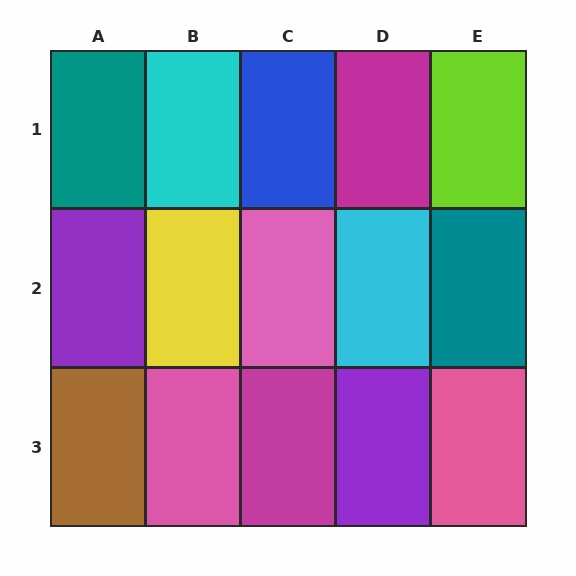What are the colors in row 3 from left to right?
Brown, pink, magenta, purple, pink.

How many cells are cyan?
2 cells are cyan.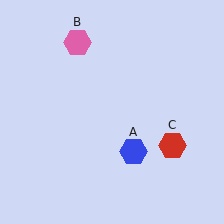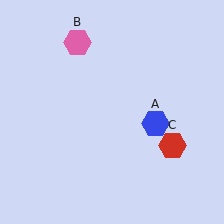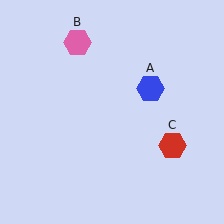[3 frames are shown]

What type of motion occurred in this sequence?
The blue hexagon (object A) rotated counterclockwise around the center of the scene.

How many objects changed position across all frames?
1 object changed position: blue hexagon (object A).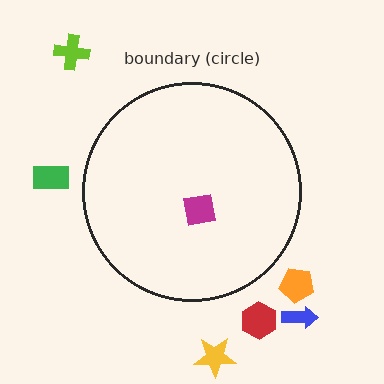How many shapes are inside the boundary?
1 inside, 6 outside.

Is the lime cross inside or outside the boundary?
Outside.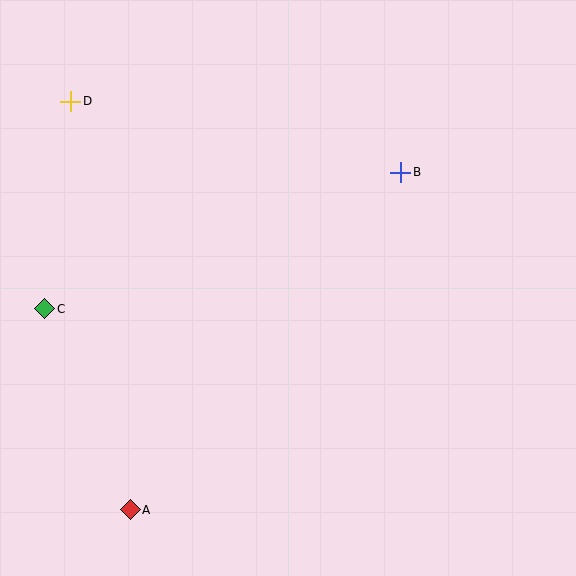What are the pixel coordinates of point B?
Point B is at (401, 172).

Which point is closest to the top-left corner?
Point D is closest to the top-left corner.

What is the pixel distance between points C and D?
The distance between C and D is 209 pixels.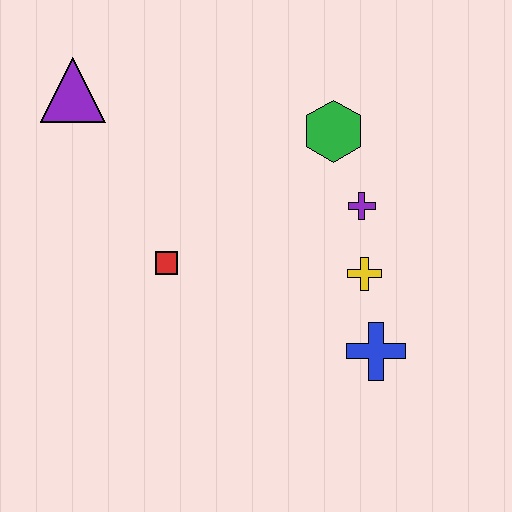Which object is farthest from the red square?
The blue cross is farthest from the red square.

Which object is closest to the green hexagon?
The purple cross is closest to the green hexagon.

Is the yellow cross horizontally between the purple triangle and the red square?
No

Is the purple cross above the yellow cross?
Yes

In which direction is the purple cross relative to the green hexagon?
The purple cross is below the green hexagon.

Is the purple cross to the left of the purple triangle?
No